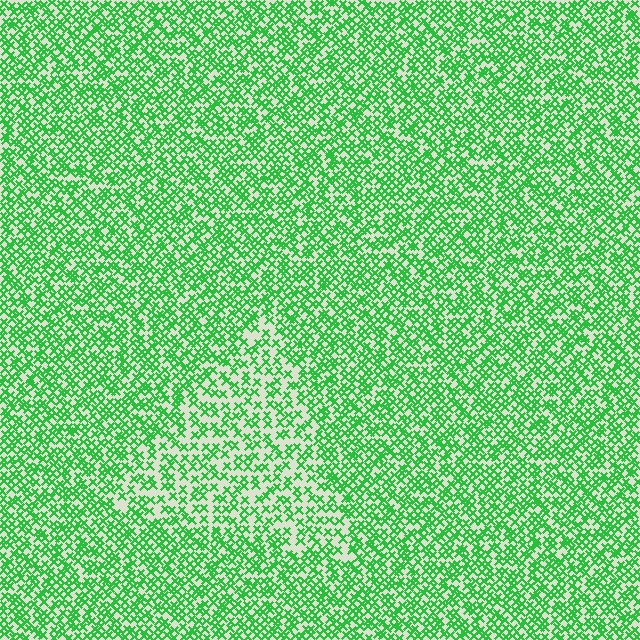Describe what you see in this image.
The image contains small green elements arranged at two different densities. A triangle-shaped region is visible where the elements are less densely packed than the surrounding area.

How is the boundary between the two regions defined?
The boundary is defined by a change in element density (approximately 1.7x ratio). All elements are the same color, size, and shape.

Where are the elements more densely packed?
The elements are more densely packed outside the triangle boundary.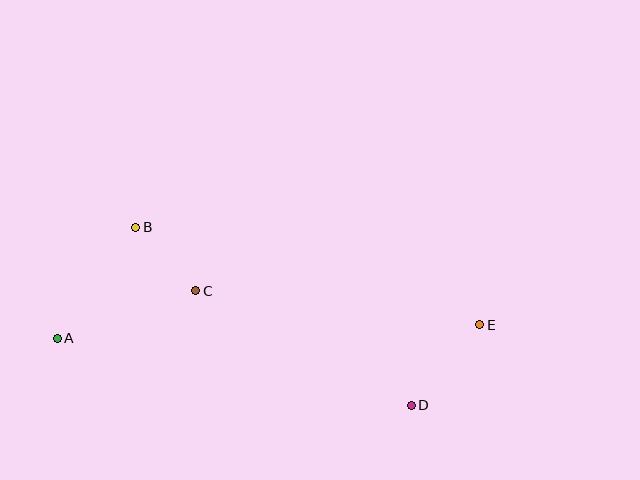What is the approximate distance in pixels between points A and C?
The distance between A and C is approximately 147 pixels.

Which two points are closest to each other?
Points B and C are closest to each other.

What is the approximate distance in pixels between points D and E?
The distance between D and E is approximately 106 pixels.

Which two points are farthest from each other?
Points A and E are farthest from each other.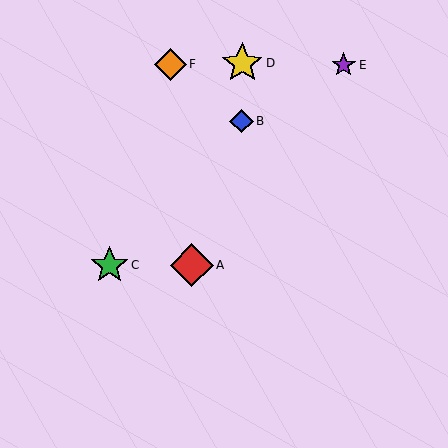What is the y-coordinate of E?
Object E is at y≈65.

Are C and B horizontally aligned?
No, C is at y≈265 and B is at y≈121.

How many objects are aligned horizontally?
2 objects (A, C) are aligned horizontally.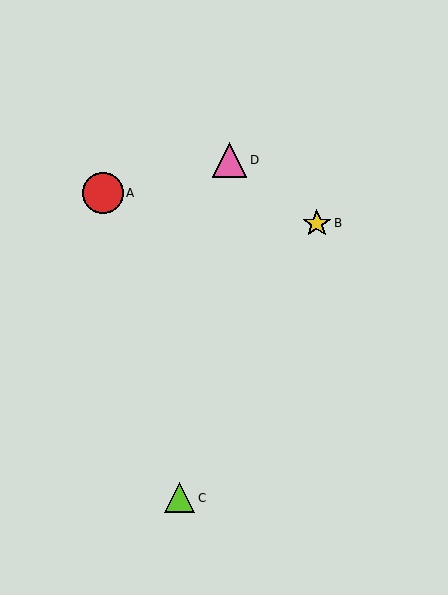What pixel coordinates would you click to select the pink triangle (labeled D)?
Click at (230, 160) to select the pink triangle D.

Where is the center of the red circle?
The center of the red circle is at (103, 193).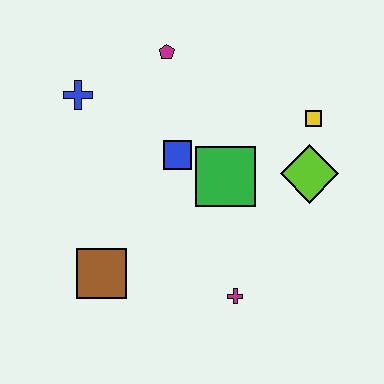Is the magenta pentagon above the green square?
Yes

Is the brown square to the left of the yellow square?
Yes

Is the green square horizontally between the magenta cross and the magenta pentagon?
Yes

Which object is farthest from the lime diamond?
The blue cross is farthest from the lime diamond.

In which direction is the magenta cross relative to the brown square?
The magenta cross is to the right of the brown square.